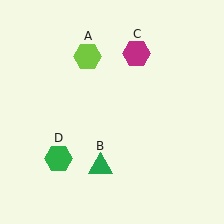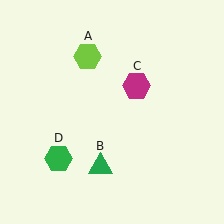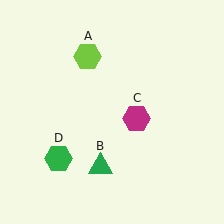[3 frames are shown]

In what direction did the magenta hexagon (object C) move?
The magenta hexagon (object C) moved down.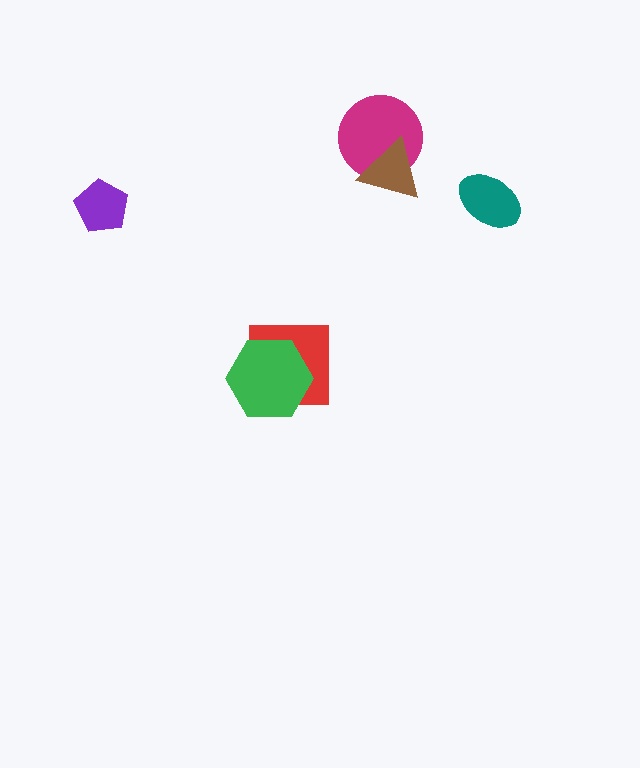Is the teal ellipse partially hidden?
No, no other shape covers it.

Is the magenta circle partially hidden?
Yes, it is partially covered by another shape.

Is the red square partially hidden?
Yes, it is partially covered by another shape.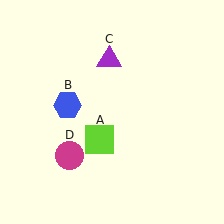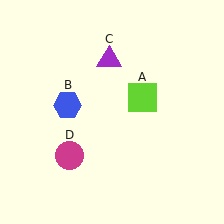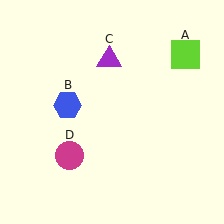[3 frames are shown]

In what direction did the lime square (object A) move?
The lime square (object A) moved up and to the right.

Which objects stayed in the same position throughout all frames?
Blue hexagon (object B) and purple triangle (object C) and magenta circle (object D) remained stationary.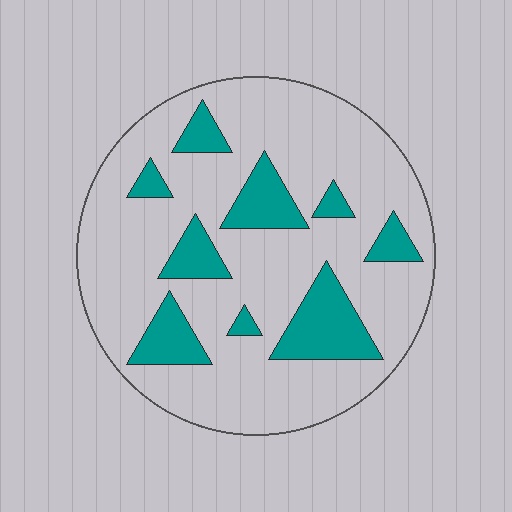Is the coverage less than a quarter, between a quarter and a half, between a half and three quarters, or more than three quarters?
Less than a quarter.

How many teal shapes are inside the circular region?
9.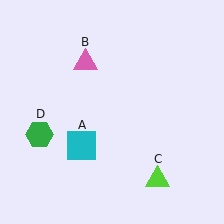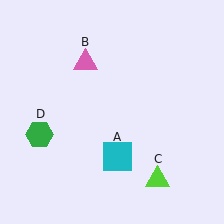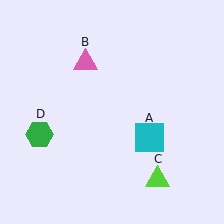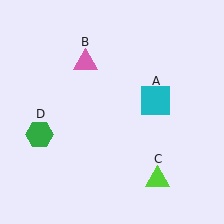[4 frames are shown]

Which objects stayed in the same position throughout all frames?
Pink triangle (object B) and lime triangle (object C) and green hexagon (object D) remained stationary.